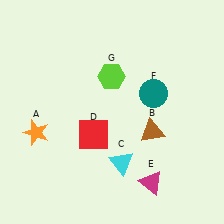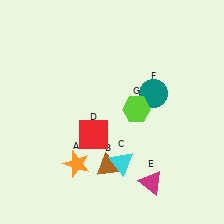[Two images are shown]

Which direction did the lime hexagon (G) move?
The lime hexagon (G) moved down.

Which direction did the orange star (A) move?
The orange star (A) moved right.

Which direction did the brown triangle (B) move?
The brown triangle (B) moved left.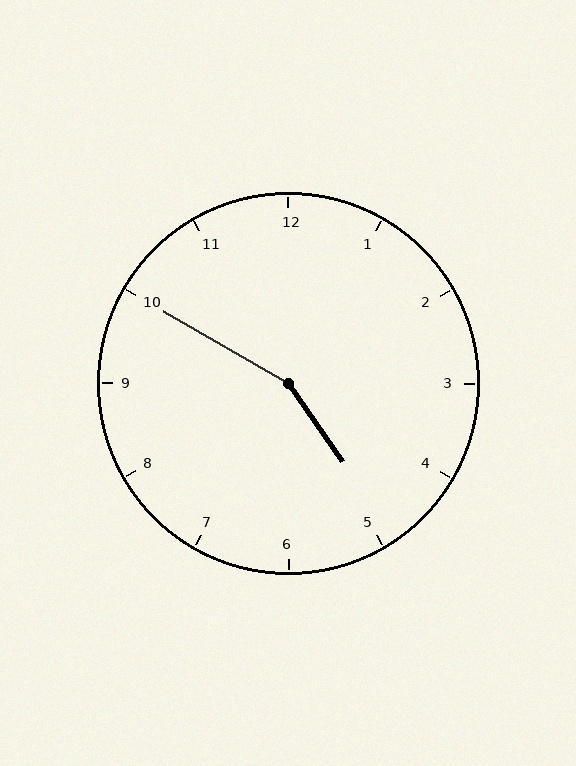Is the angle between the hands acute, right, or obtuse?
It is obtuse.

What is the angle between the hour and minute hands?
Approximately 155 degrees.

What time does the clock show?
4:50.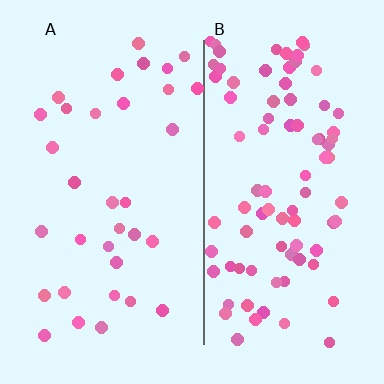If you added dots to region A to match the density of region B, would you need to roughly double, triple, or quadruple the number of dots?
Approximately triple.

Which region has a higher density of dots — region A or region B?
B (the right).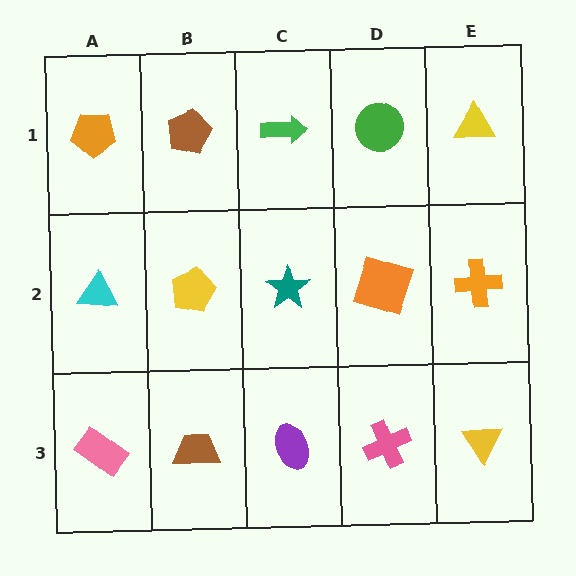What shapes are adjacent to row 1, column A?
A cyan triangle (row 2, column A), a brown pentagon (row 1, column B).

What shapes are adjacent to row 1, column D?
An orange square (row 2, column D), a green arrow (row 1, column C), a yellow triangle (row 1, column E).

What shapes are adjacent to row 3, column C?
A teal star (row 2, column C), a brown trapezoid (row 3, column B), a pink cross (row 3, column D).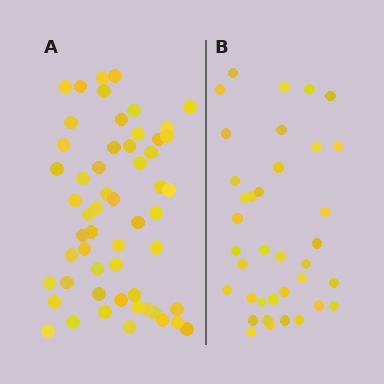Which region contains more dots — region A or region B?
Region A (the left region) has more dots.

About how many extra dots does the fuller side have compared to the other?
Region A has approximately 20 more dots than region B.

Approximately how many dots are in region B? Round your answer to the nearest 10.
About 40 dots. (The exact count is 37, which rounds to 40.)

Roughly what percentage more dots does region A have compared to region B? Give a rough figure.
About 50% more.